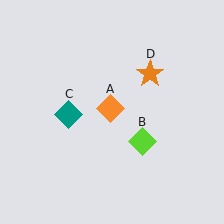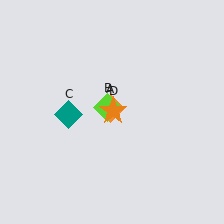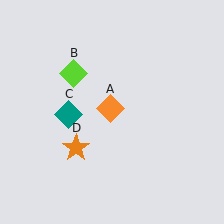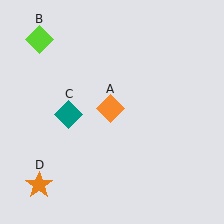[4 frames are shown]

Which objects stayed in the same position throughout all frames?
Orange diamond (object A) and teal diamond (object C) remained stationary.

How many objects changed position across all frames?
2 objects changed position: lime diamond (object B), orange star (object D).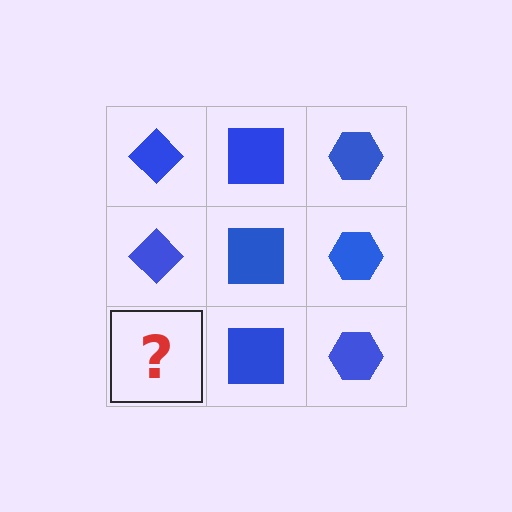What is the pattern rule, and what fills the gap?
The rule is that each column has a consistent shape. The gap should be filled with a blue diamond.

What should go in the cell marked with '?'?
The missing cell should contain a blue diamond.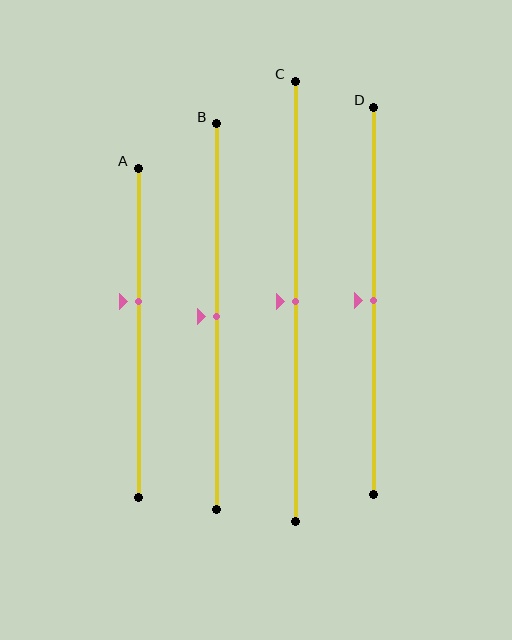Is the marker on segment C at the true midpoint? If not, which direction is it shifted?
Yes, the marker on segment C is at the true midpoint.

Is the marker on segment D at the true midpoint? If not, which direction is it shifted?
Yes, the marker on segment D is at the true midpoint.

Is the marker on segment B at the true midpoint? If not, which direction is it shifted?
Yes, the marker on segment B is at the true midpoint.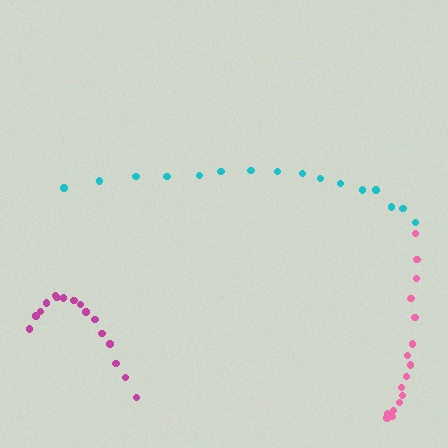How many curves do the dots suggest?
There are 3 distinct paths.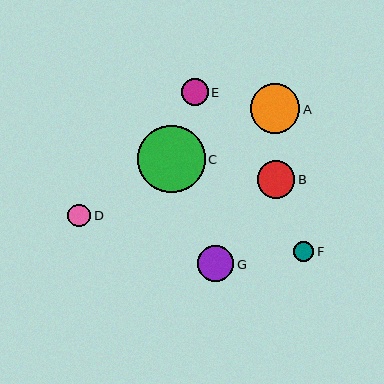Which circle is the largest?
Circle C is the largest with a size of approximately 68 pixels.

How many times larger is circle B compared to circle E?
Circle B is approximately 1.4 times the size of circle E.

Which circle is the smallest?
Circle F is the smallest with a size of approximately 20 pixels.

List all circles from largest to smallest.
From largest to smallest: C, A, B, G, E, D, F.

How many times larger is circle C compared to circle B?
Circle C is approximately 1.8 times the size of circle B.